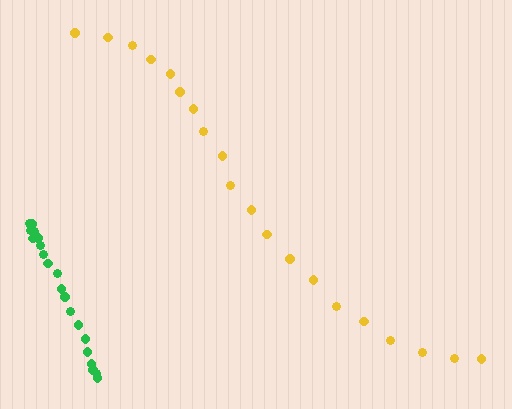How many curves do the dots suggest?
There are 2 distinct paths.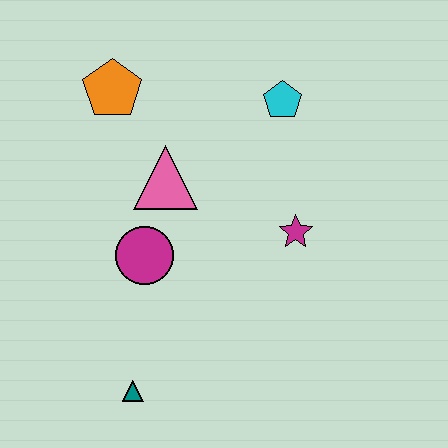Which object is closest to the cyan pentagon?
The magenta star is closest to the cyan pentagon.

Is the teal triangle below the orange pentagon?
Yes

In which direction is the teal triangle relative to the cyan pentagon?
The teal triangle is below the cyan pentagon.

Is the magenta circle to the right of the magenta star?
No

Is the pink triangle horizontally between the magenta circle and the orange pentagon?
No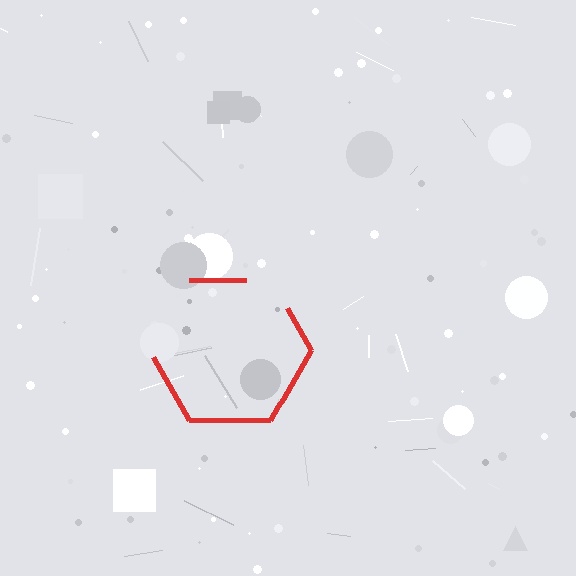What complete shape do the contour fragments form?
The contour fragments form a hexagon.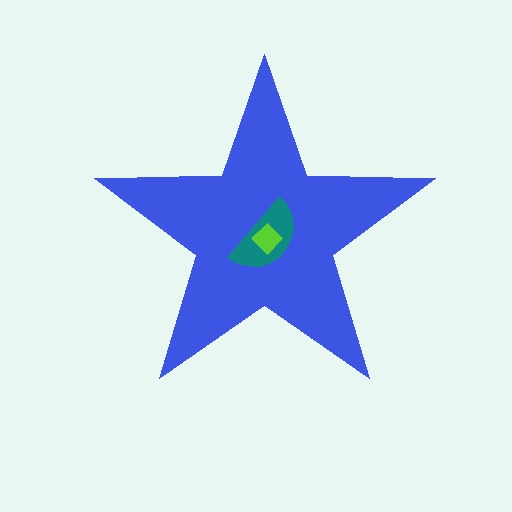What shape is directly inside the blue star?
The teal semicircle.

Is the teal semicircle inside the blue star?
Yes.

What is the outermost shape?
The blue star.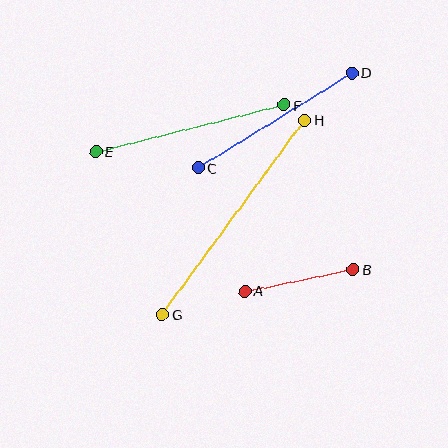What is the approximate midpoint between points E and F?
The midpoint is at approximately (190, 128) pixels.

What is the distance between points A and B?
The distance is approximately 110 pixels.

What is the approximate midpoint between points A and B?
The midpoint is at approximately (299, 280) pixels.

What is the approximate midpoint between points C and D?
The midpoint is at approximately (275, 120) pixels.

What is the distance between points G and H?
The distance is approximately 241 pixels.